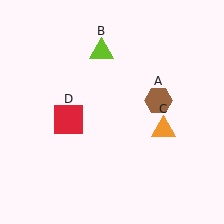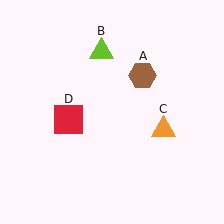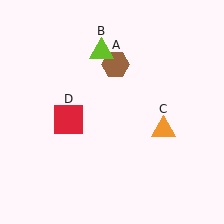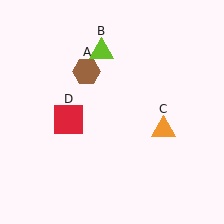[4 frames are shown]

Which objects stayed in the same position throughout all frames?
Lime triangle (object B) and orange triangle (object C) and red square (object D) remained stationary.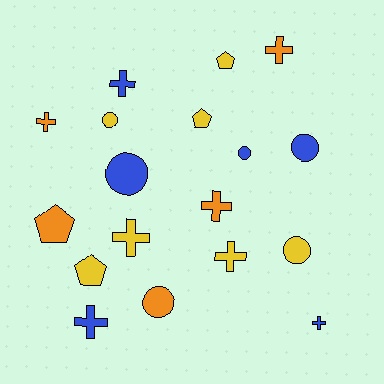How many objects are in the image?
There are 18 objects.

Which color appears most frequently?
Yellow, with 7 objects.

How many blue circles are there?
There are 3 blue circles.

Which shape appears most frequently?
Cross, with 8 objects.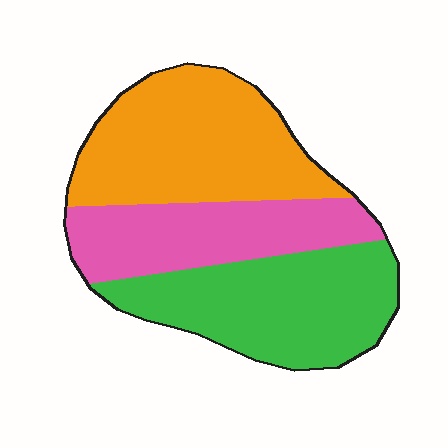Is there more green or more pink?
Green.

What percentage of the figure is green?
Green covers 35% of the figure.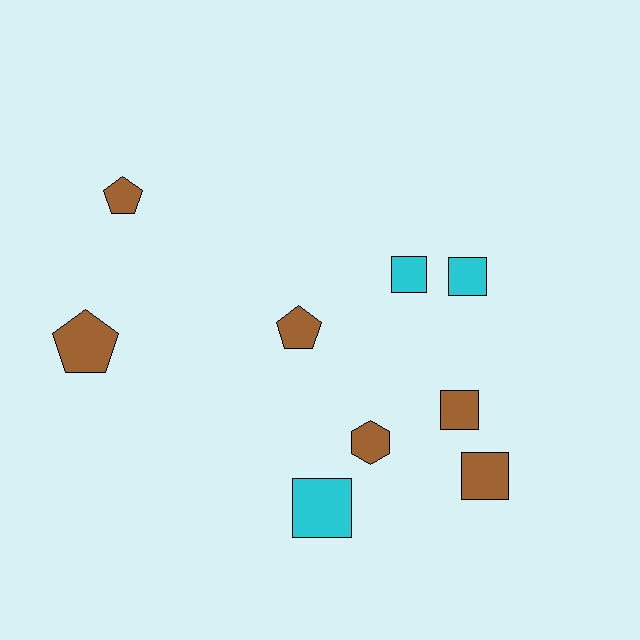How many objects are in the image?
There are 9 objects.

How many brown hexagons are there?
There is 1 brown hexagon.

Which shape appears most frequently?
Square, with 5 objects.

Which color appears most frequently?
Brown, with 6 objects.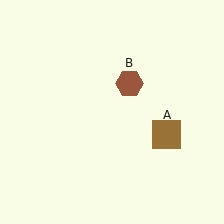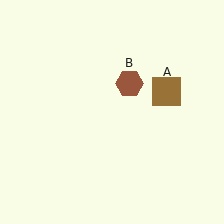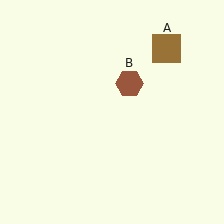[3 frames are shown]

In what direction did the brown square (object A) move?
The brown square (object A) moved up.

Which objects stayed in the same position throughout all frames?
Brown hexagon (object B) remained stationary.